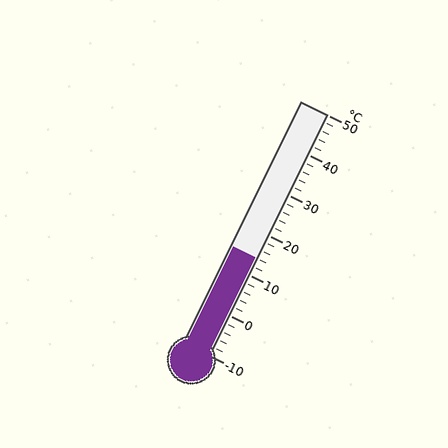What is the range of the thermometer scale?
The thermometer scale ranges from -10°C to 50°C.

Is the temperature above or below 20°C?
The temperature is below 20°C.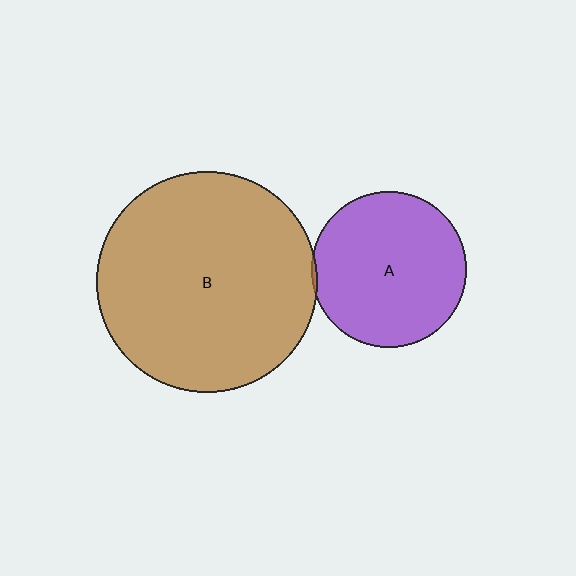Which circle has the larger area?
Circle B (brown).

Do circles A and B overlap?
Yes.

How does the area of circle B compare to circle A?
Approximately 2.0 times.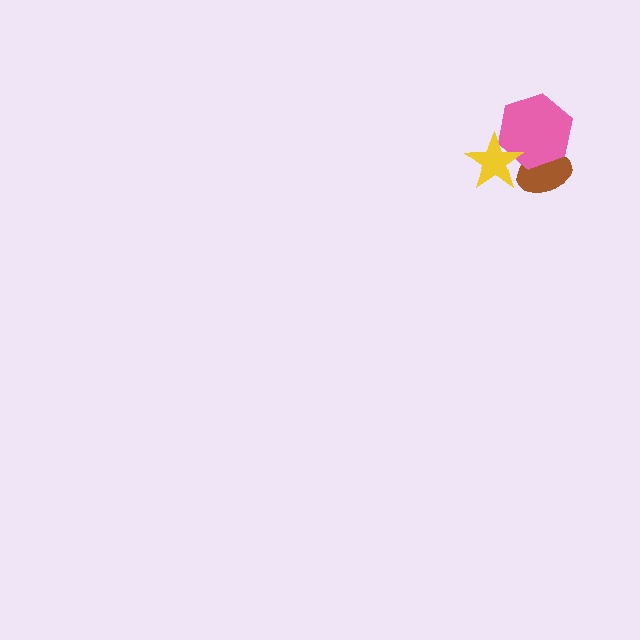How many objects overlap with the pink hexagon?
2 objects overlap with the pink hexagon.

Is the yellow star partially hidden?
No, no other shape covers it.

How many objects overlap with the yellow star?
2 objects overlap with the yellow star.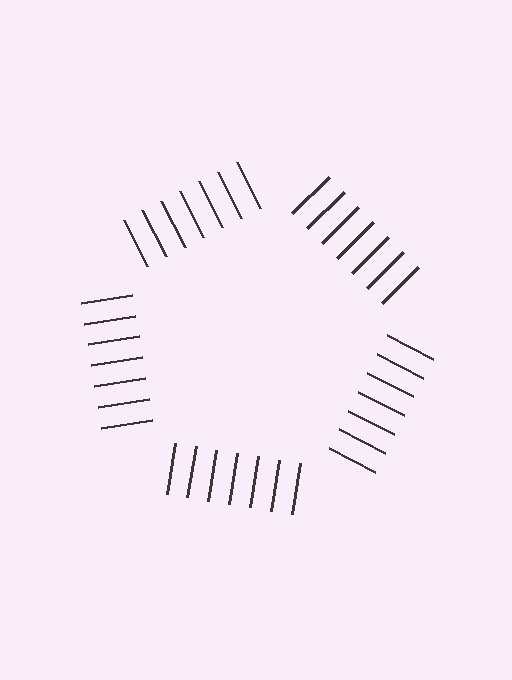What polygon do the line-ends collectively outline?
An illusory pentagon — the line segments terminate on its edges but no continuous stroke is drawn.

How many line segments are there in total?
35 — 7 along each of the 5 edges.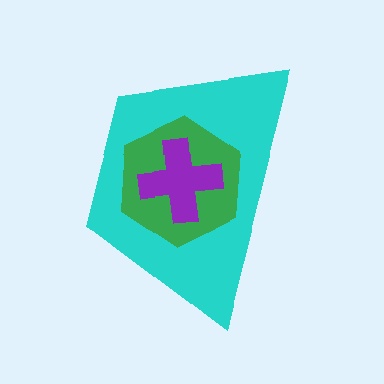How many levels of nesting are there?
3.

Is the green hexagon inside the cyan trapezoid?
Yes.